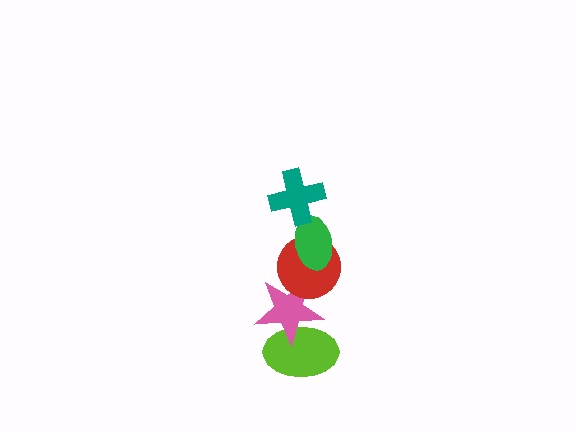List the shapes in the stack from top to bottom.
From top to bottom: the teal cross, the green ellipse, the red circle, the pink star, the lime ellipse.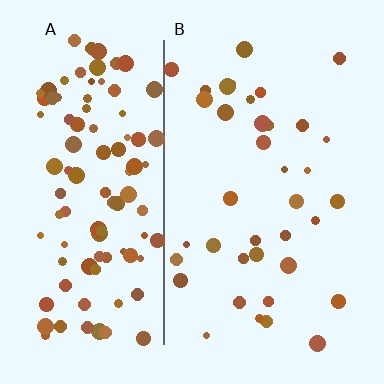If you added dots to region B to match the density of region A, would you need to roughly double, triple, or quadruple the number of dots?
Approximately triple.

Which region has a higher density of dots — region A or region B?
A (the left).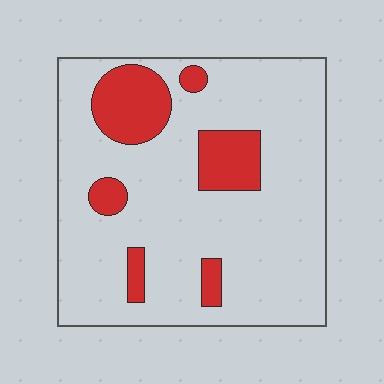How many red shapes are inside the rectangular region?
6.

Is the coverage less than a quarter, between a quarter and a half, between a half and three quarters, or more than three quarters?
Less than a quarter.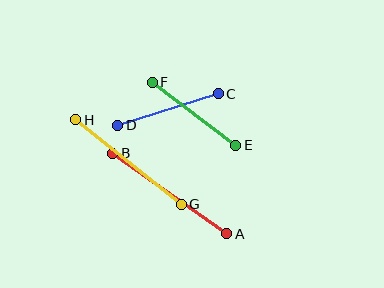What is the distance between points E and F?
The distance is approximately 104 pixels.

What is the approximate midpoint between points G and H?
The midpoint is at approximately (129, 162) pixels.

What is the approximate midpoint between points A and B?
The midpoint is at approximately (170, 194) pixels.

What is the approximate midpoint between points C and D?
The midpoint is at approximately (168, 110) pixels.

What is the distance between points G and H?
The distance is approximately 135 pixels.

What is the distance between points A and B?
The distance is approximately 140 pixels.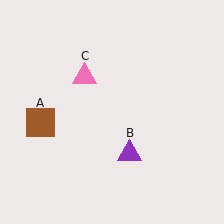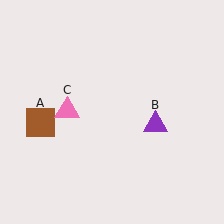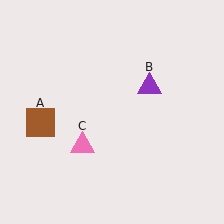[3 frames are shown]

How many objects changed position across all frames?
2 objects changed position: purple triangle (object B), pink triangle (object C).